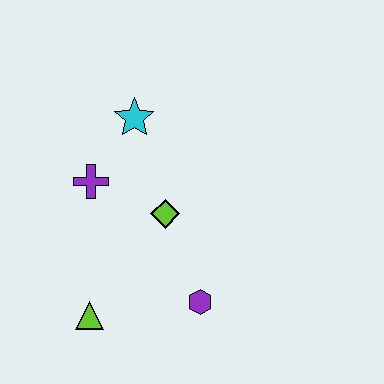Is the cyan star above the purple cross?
Yes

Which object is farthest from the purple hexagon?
The cyan star is farthest from the purple hexagon.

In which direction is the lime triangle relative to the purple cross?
The lime triangle is below the purple cross.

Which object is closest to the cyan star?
The purple cross is closest to the cyan star.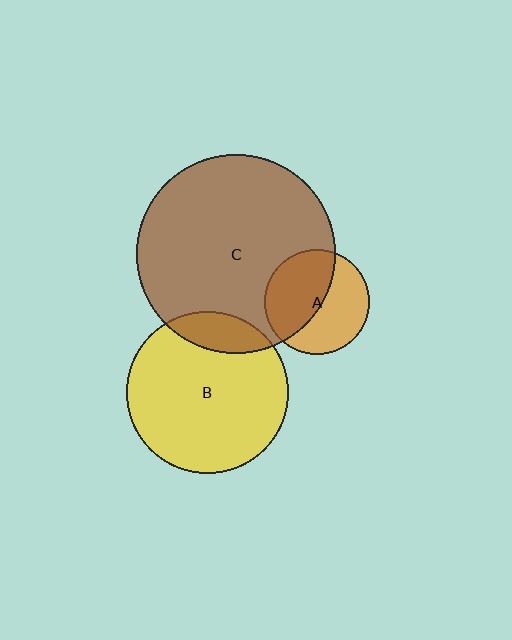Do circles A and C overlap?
Yes.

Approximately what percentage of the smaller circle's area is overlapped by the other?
Approximately 50%.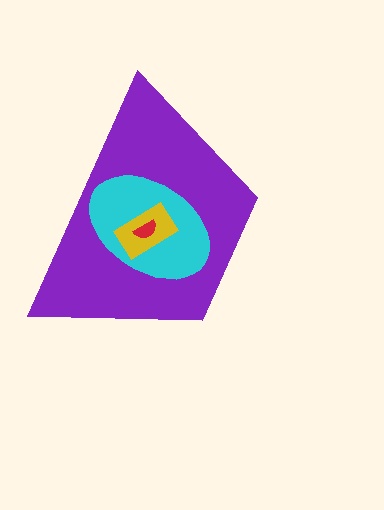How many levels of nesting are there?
4.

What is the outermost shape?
The purple trapezoid.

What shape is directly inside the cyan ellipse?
The yellow rectangle.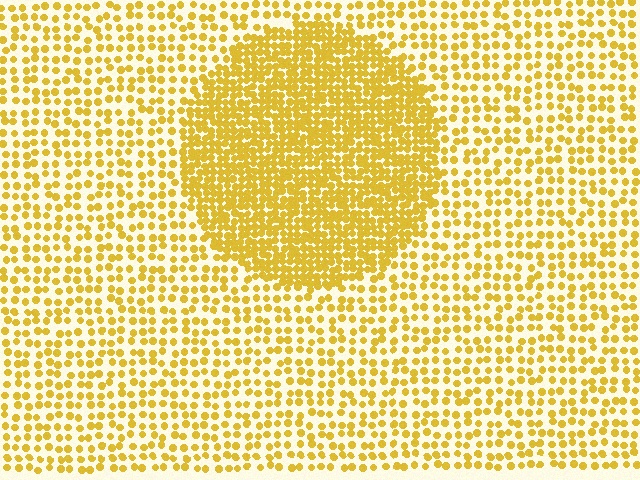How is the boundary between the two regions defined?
The boundary is defined by a change in element density (approximately 2.3x ratio). All elements are the same color, size, and shape.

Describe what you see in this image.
The image contains small yellow elements arranged at two different densities. A circle-shaped region is visible where the elements are more densely packed than the surrounding area.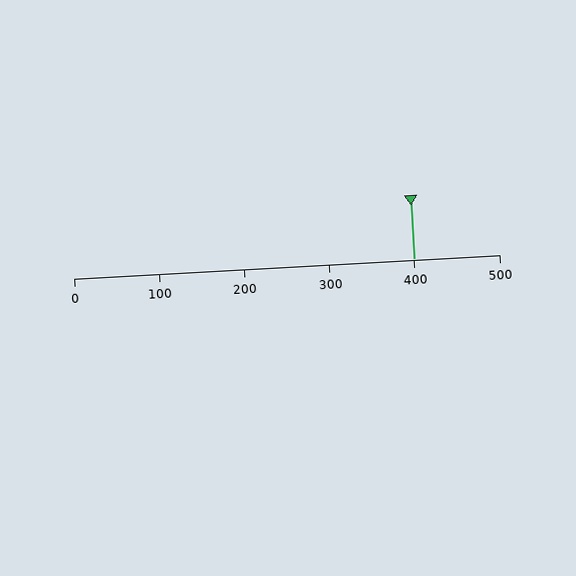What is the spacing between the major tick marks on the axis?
The major ticks are spaced 100 apart.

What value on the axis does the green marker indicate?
The marker indicates approximately 400.